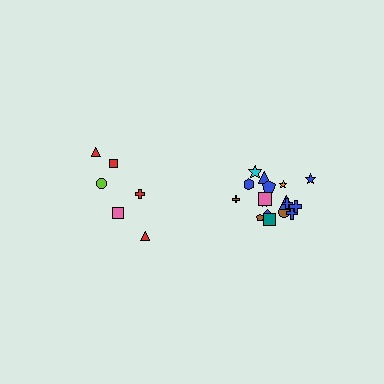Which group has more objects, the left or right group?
The right group.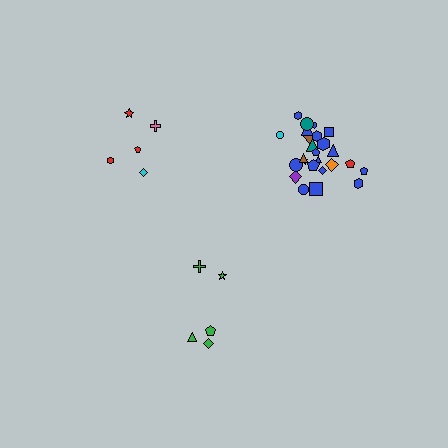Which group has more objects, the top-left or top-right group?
The top-right group.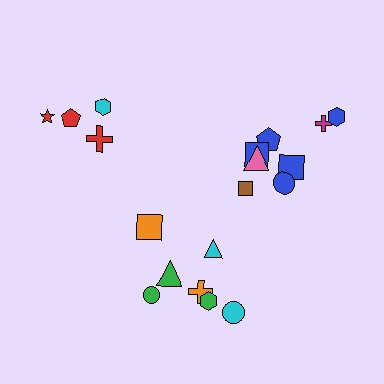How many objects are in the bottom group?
There are 7 objects.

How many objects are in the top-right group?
There are 8 objects.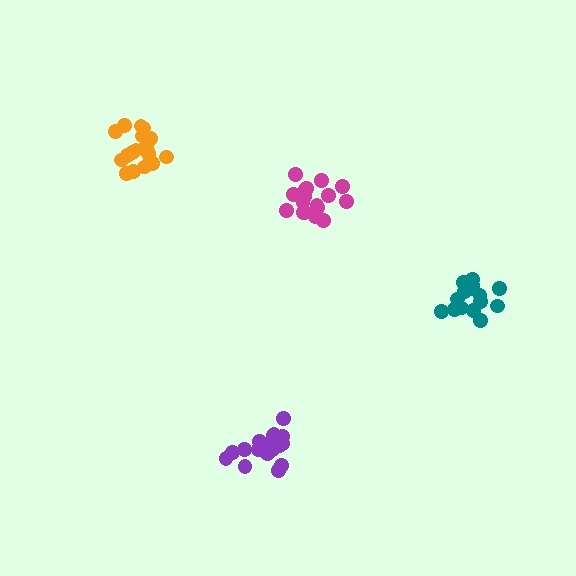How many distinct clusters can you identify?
There are 4 distinct clusters.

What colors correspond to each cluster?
The clusters are colored: purple, orange, magenta, teal.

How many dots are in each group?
Group 1: 18 dots, Group 2: 18 dots, Group 3: 18 dots, Group 4: 16 dots (70 total).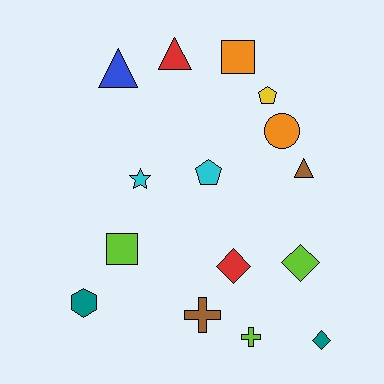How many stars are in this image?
There is 1 star.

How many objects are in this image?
There are 15 objects.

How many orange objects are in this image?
There are 2 orange objects.